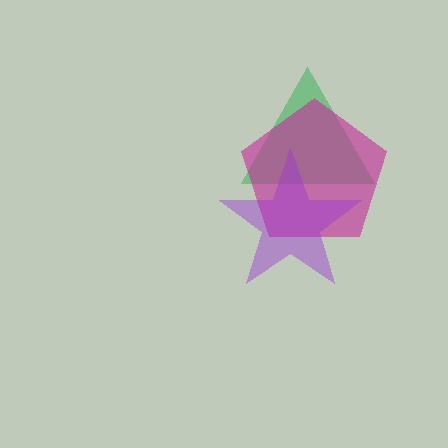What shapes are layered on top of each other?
The layered shapes are: a green triangle, a magenta pentagon, a purple star.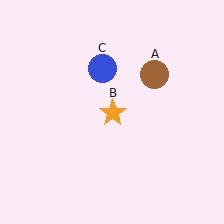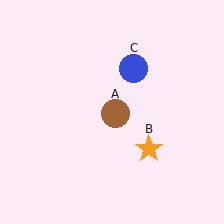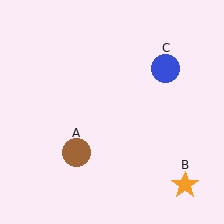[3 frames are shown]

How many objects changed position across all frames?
3 objects changed position: brown circle (object A), orange star (object B), blue circle (object C).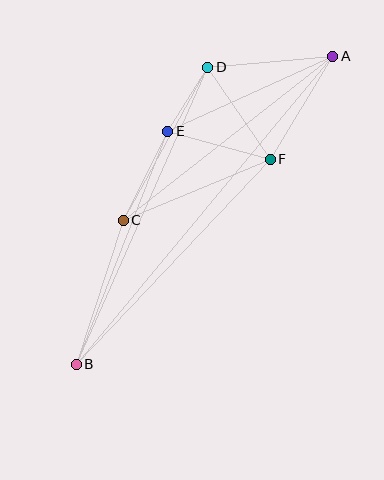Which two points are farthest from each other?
Points A and B are farthest from each other.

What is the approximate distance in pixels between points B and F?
The distance between B and F is approximately 282 pixels.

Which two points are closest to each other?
Points D and E are closest to each other.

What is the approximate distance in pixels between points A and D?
The distance between A and D is approximately 126 pixels.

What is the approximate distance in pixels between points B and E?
The distance between B and E is approximately 250 pixels.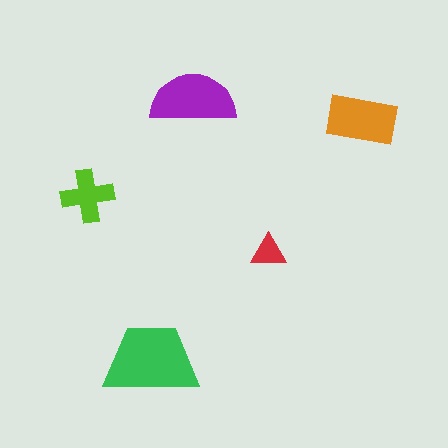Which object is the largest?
The green trapezoid.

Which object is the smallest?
The red triangle.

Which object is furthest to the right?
The orange rectangle is rightmost.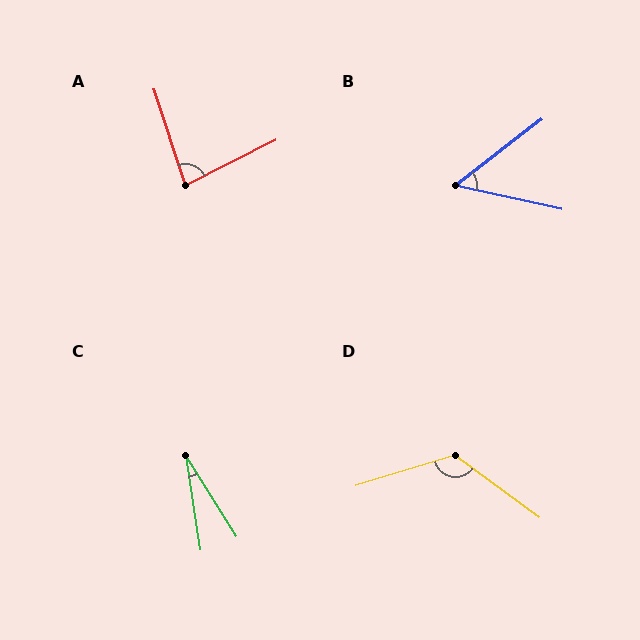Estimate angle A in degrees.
Approximately 81 degrees.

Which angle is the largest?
D, at approximately 127 degrees.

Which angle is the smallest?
C, at approximately 24 degrees.